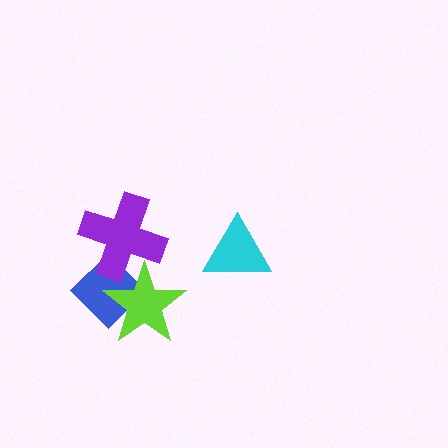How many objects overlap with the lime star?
2 objects overlap with the lime star.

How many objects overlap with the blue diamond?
2 objects overlap with the blue diamond.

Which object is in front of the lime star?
The purple cross is in front of the lime star.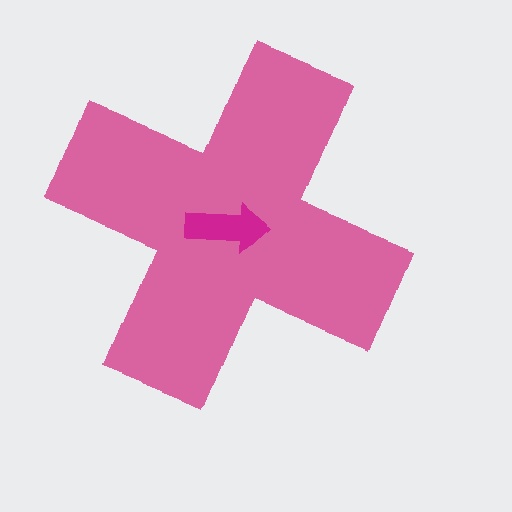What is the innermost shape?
The magenta arrow.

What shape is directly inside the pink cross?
The magenta arrow.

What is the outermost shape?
The pink cross.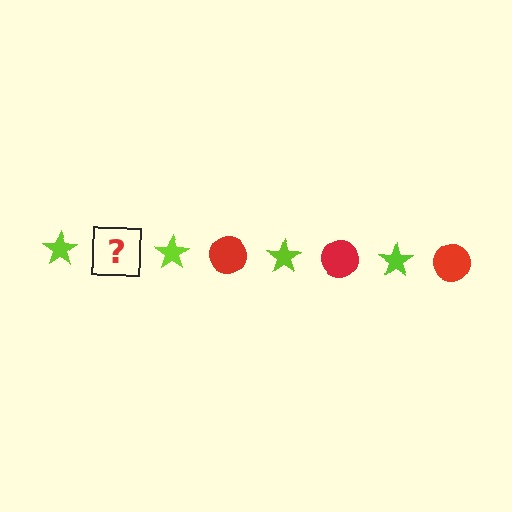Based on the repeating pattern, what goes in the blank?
The blank should be a red circle.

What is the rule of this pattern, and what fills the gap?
The rule is that the pattern alternates between lime star and red circle. The gap should be filled with a red circle.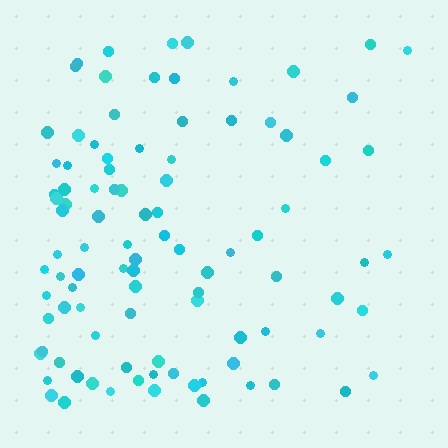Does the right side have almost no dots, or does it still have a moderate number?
Still a moderate number, just noticeably fewer than the left.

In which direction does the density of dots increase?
From right to left, with the left side densest.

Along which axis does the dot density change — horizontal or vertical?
Horizontal.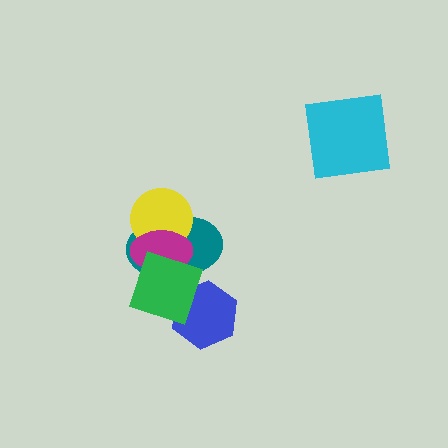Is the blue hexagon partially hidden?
Yes, it is partially covered by another shape.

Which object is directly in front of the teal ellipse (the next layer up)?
The yellow circle is directly in front of the teal ellipse.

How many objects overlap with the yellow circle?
2 objects overlap with the yellow circle.